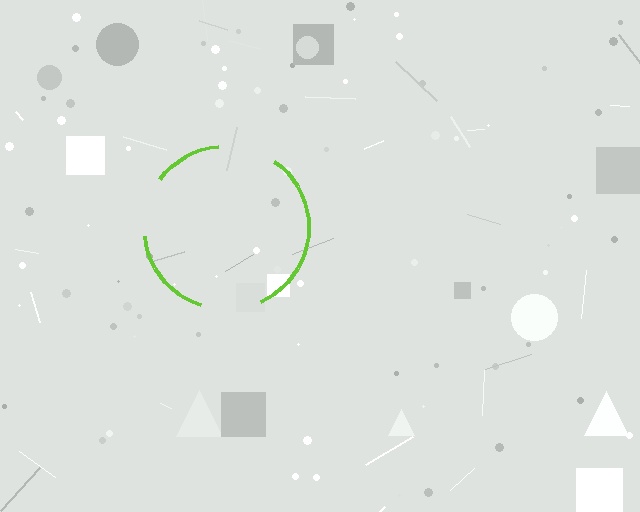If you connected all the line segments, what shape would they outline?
They would outline a circle.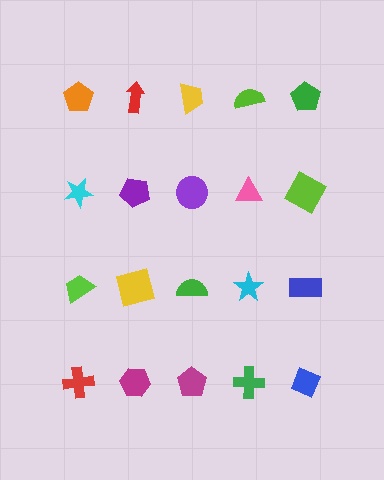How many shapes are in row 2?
5 shapes.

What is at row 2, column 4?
A pink triangle.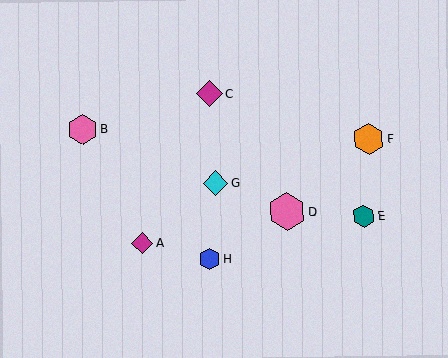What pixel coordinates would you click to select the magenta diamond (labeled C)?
Click at (209, 94) to select the magenta diamond C.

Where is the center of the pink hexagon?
The center of the pink hexagon is at (287, 212).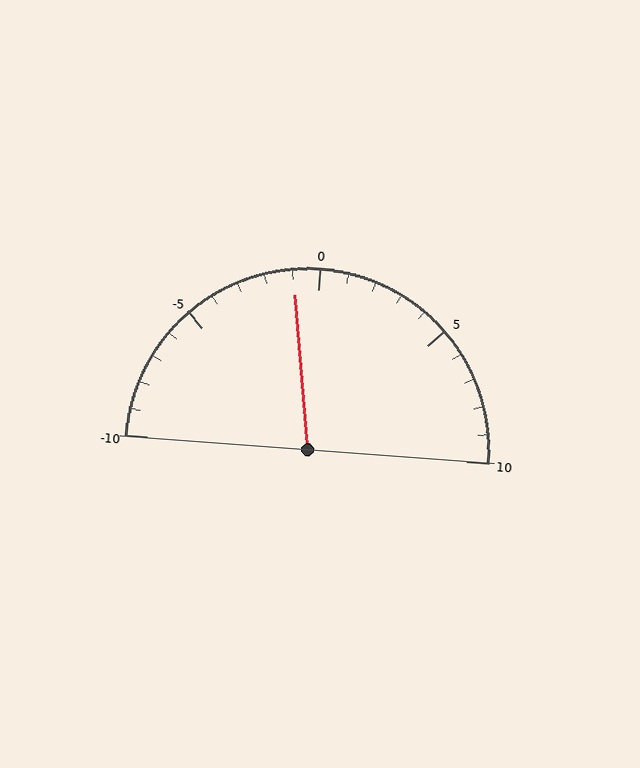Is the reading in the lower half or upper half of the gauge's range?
The reading is in the lower half of the range (-10 to 10).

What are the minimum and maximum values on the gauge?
The gauge ranges from -10 to 10.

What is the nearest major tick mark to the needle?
The nearest major tick mark is 0.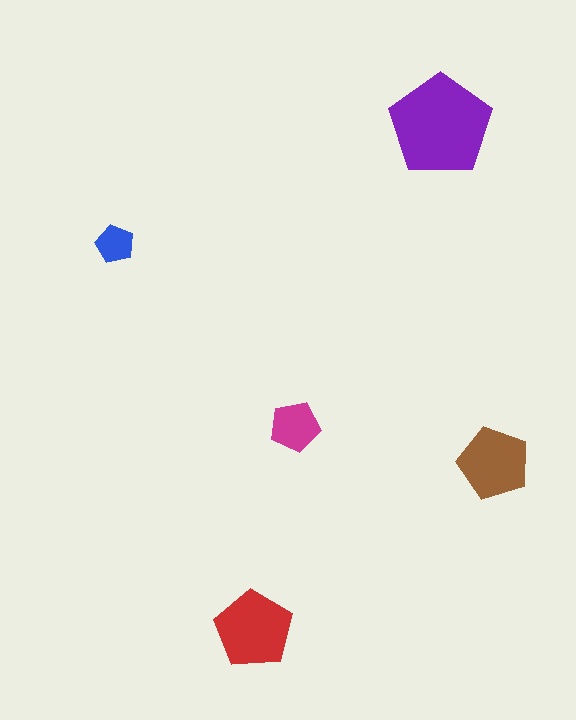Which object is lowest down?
The red pentagon is bottommost.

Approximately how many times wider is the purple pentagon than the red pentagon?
About 1.5 times wider.